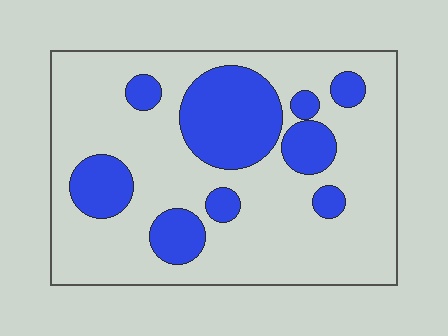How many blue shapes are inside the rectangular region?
9.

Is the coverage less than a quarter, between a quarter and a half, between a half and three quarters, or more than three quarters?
Between a quarter and a half.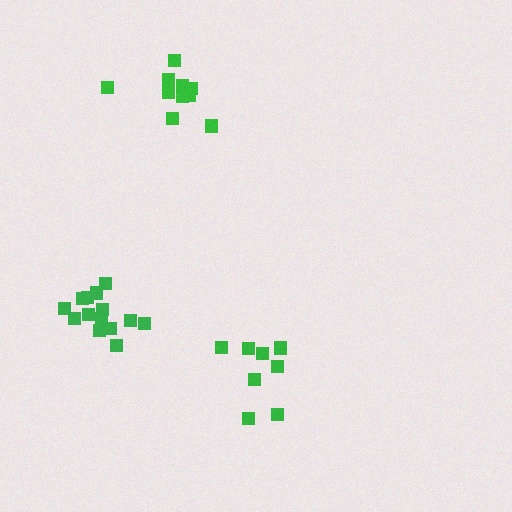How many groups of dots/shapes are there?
There are 3 groups.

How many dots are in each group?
Group 1: 8 dots, Group 2: 14 dots, Group 3: 10 dots (32 total).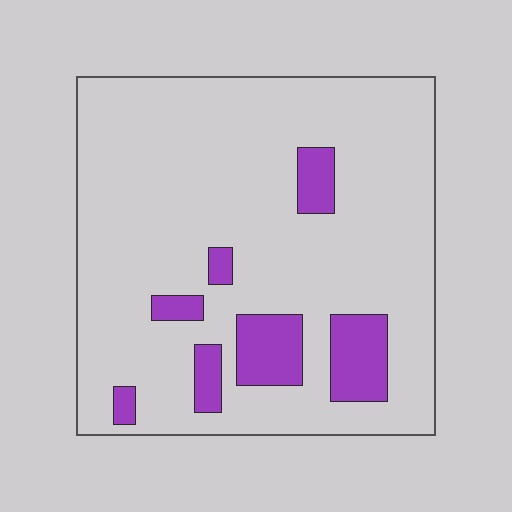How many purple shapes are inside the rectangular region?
7.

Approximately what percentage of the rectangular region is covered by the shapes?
Approximately 15%.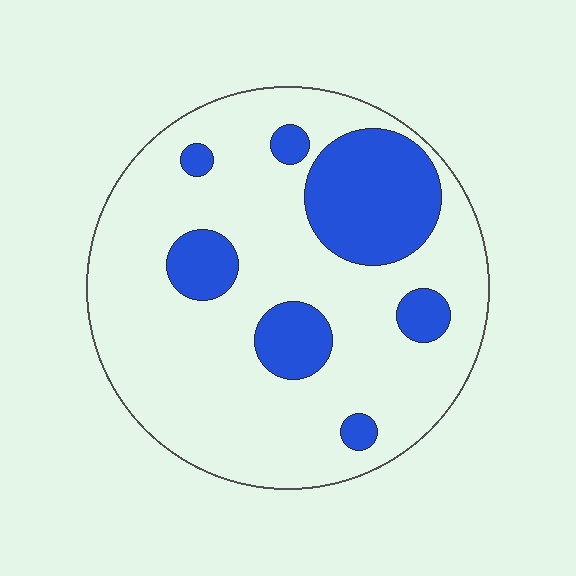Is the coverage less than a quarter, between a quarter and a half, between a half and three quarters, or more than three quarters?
Less than a quarter.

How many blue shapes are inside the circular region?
7.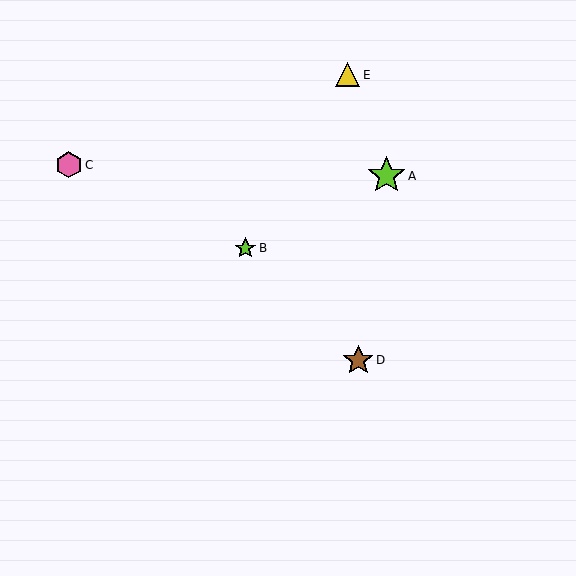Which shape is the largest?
The lime star (labeled A) is the largest.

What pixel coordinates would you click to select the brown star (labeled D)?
Click at (358, 360) to select the brown star D.